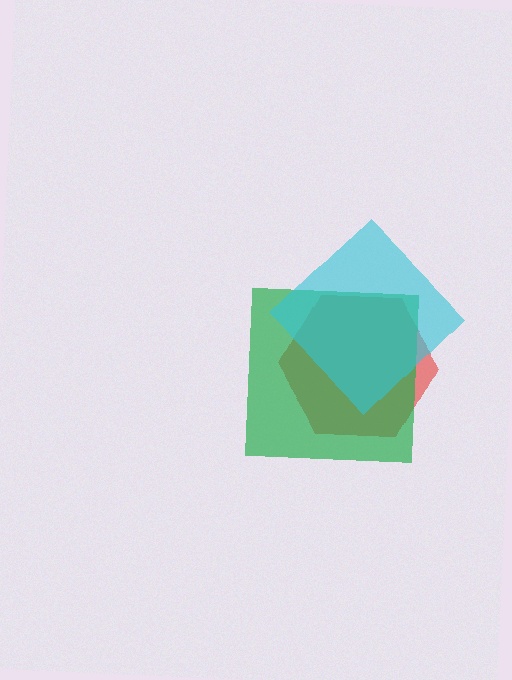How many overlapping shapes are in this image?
There are 3 overlapping shapes in the image.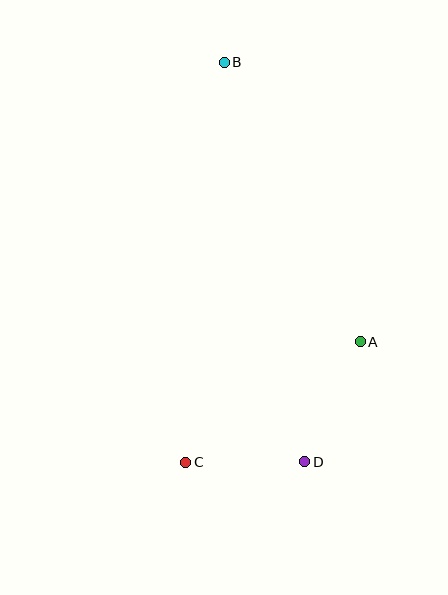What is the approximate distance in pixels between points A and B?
The distance between A and B is approximately 310 pixels.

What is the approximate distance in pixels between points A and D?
The distance between A and D is approximately 132 pixels.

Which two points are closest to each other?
Points C and D are closest to each other.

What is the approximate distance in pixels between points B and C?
The distance between B and C is approximately 402 pixels.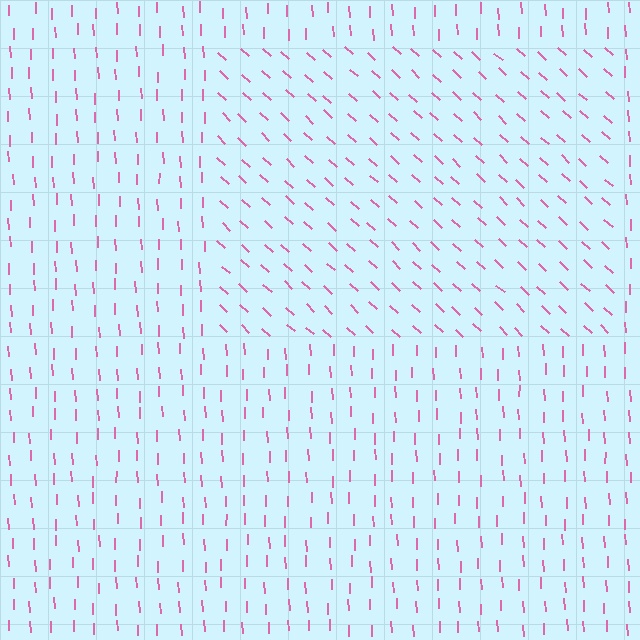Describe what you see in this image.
The image is filled with small pink line segments. A rectangle region in the image has lines oriented differently from the surrounding lines, creating a visible texture boundary.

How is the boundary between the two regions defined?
The boundary is defined purely by a change in line orientation (approximately 45 degrees difference). All lines are the same color and thickness.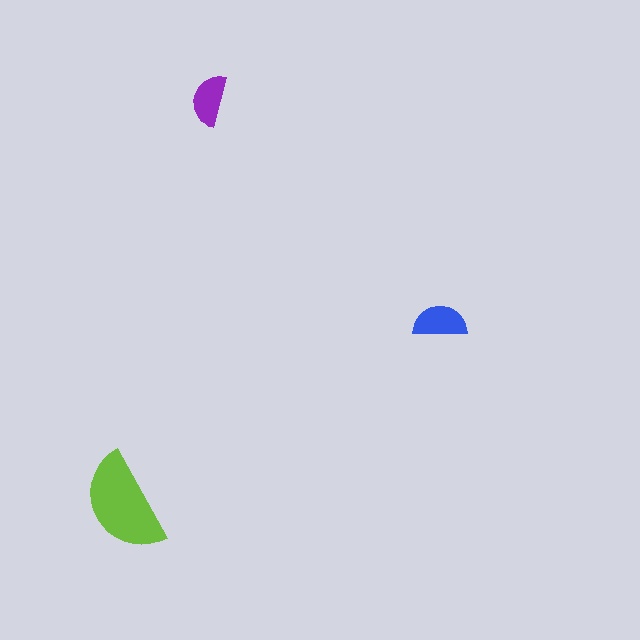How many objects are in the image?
There are 3 objects in the image.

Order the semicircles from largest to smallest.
the lime one, the blue one, the purple one.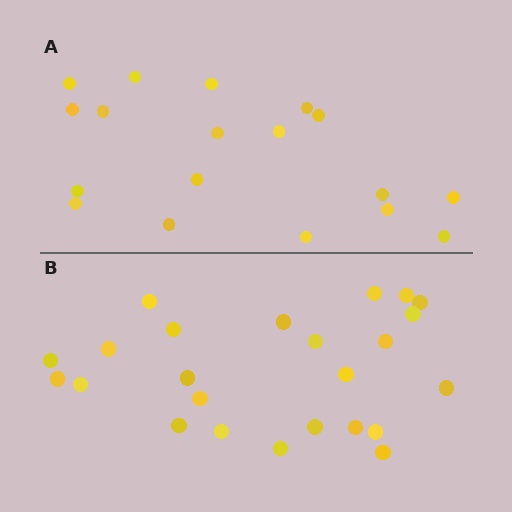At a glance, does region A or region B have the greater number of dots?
Region B (the bottom region) has more dots.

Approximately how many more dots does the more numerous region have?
Region B has about 6 more dots than region A.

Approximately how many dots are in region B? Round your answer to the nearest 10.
About 20 dots. (The exact count is 24, which rounds to 20.)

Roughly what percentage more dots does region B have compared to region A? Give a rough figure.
About 35% more.